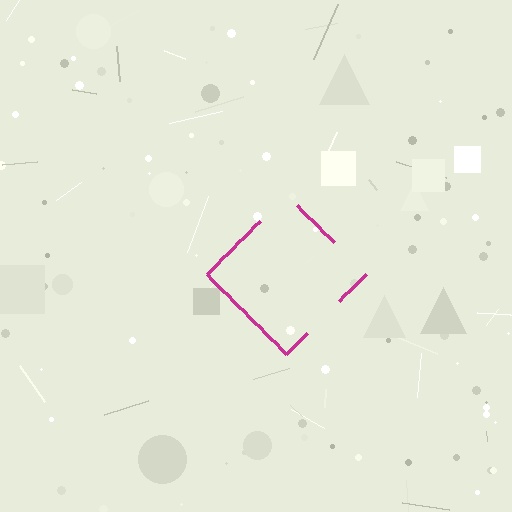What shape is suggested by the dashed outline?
The dashed outline suggests a diamond.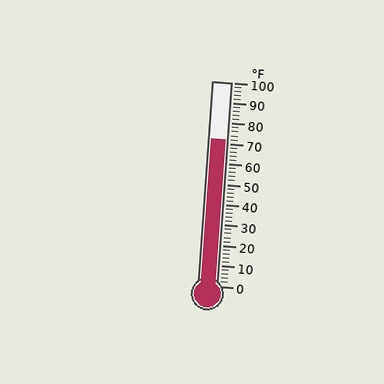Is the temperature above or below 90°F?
The temperature is below 90°F.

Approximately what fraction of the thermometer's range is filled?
The thermometer is filled to approximately 70% of its range.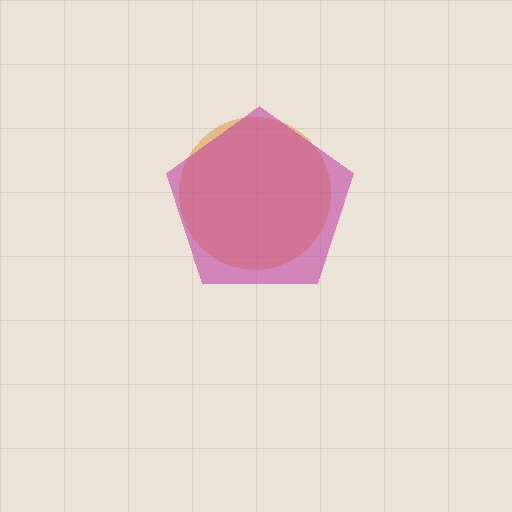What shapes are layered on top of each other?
The layered shapes are: an orange circle, a magenta pentagon.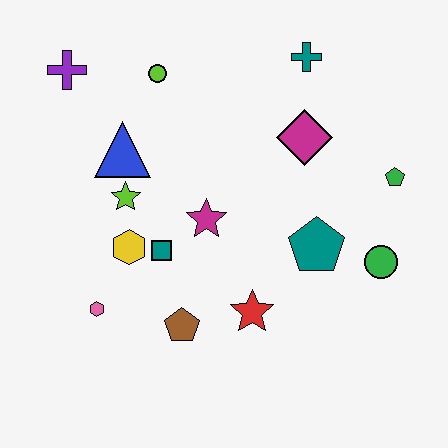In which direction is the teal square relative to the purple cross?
The teal square is below the purple cross.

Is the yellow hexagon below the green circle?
No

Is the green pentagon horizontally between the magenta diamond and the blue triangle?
No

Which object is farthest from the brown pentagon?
The teal cross is farthest from the brown pentagon.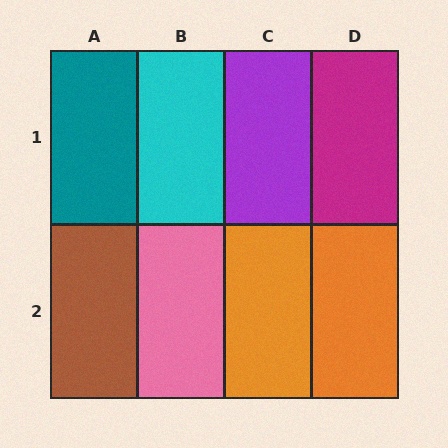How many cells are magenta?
1 cell is magenta.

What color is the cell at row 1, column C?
Purple.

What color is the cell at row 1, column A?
Teal.